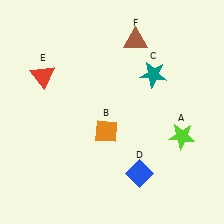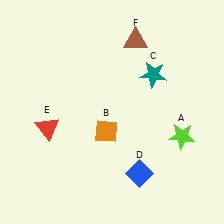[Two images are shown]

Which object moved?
The red triangle (E) moved down.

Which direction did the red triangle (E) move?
The red triangle (E) moved down.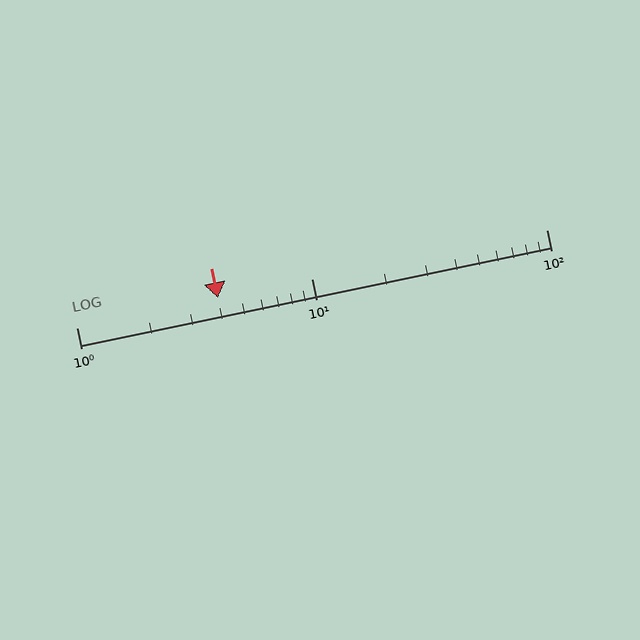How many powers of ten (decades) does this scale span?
The scale spans 2 decades, from 1 to 100.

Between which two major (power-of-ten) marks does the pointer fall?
The pointer is between 1 and 10.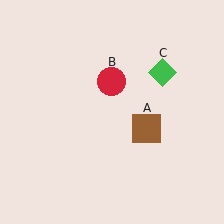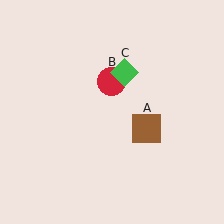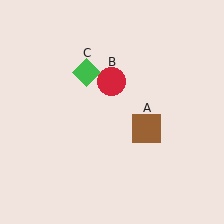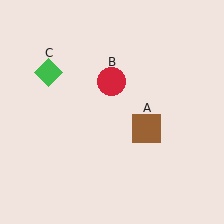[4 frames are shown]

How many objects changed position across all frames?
1 object changed position: green diamond (object C).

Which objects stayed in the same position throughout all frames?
Brown square (object A) and red circle (object B) remained stationary.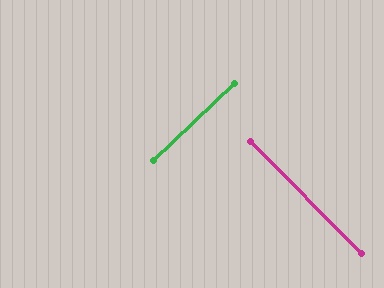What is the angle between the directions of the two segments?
Approximately 88 degrees.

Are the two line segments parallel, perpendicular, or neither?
Perpendicular — they meet at approximately 88°.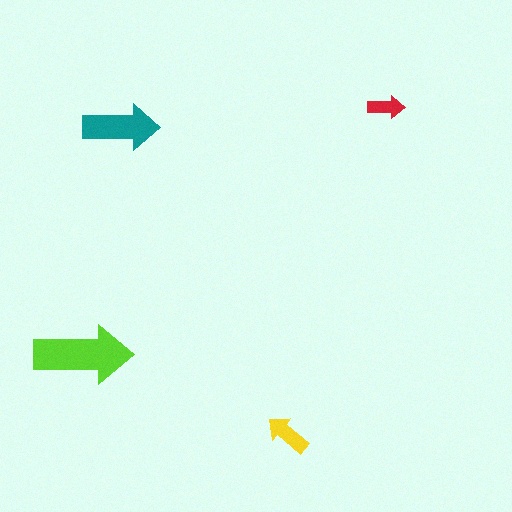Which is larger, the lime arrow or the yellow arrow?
The lime one.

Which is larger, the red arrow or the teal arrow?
The teal one.